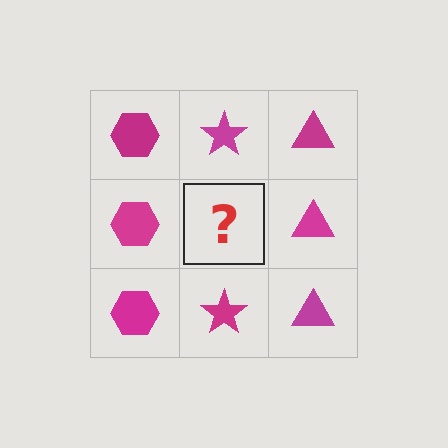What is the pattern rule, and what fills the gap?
The rule is that each column has a consistent shape. The gap should be filled with a magenta star.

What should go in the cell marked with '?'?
The missing cell should contain a magenta star.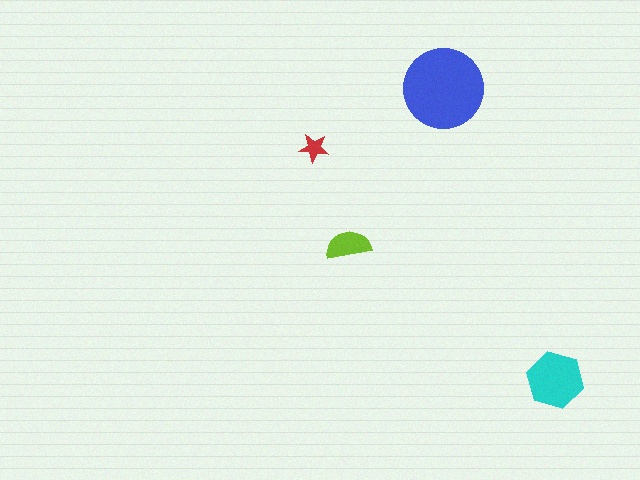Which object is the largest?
The blue circle.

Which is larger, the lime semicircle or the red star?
The lime semicircle.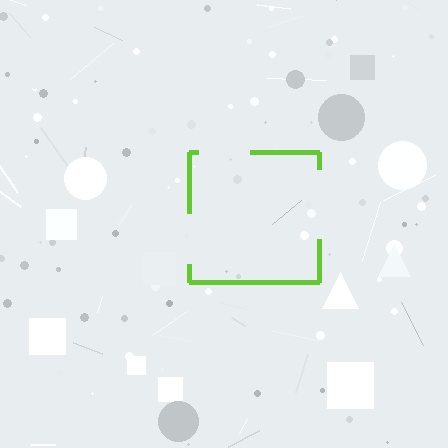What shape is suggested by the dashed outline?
The dashed outline suggests a square.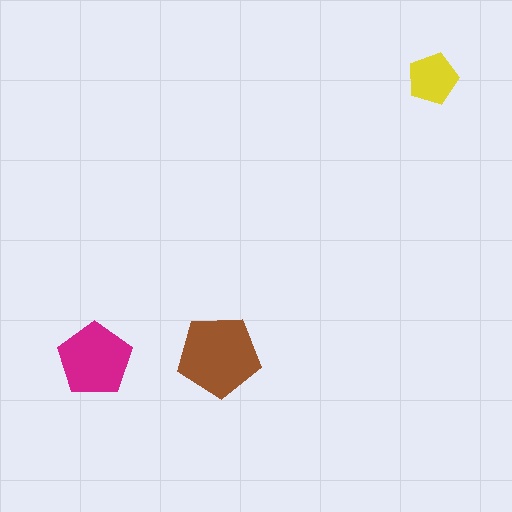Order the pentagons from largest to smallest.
the brown one, the magenta one, the yellow one.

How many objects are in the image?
There are 3 objects in the image.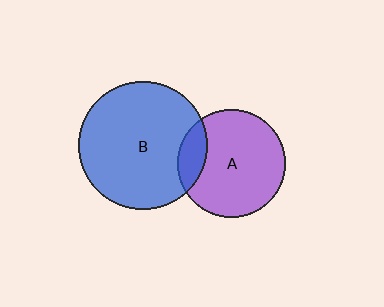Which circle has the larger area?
Circle B (blue).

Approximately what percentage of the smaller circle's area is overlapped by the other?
Approximately 15%.